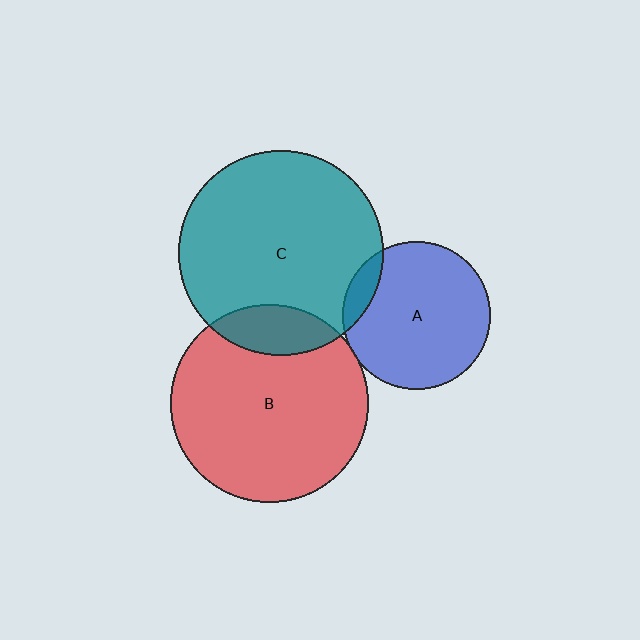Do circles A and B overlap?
Yes.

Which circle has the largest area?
Circle C (teal).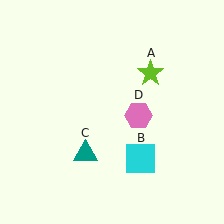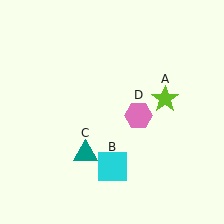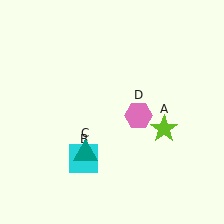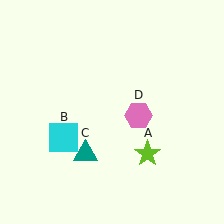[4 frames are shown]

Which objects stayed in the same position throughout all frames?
Teal triangle (object C) and pink hexagon (object D) remained stationary.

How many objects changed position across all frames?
2 objects changed position: lime star (object A), cyan square (object B).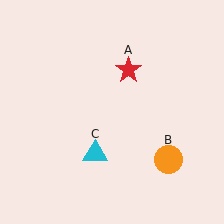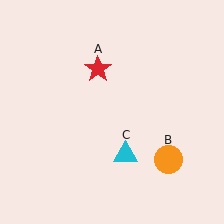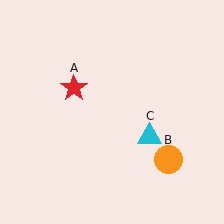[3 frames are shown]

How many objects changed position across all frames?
2 objects changed position: red star (object A), cyan triangle (object C).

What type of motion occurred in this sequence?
The red star (object A), cyan triangle (object C) rotated counterclockwise around the center of the scene.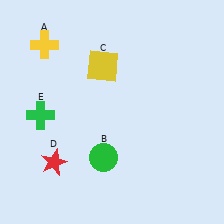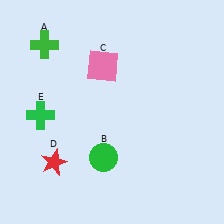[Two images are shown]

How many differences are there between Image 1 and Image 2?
There are 2 differences between the two images.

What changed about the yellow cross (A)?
In Image 1, A is yellow. In Image 2, it changed to green.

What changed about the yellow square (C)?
In Image 1, C is yellow. In Image 2, it changed to pink.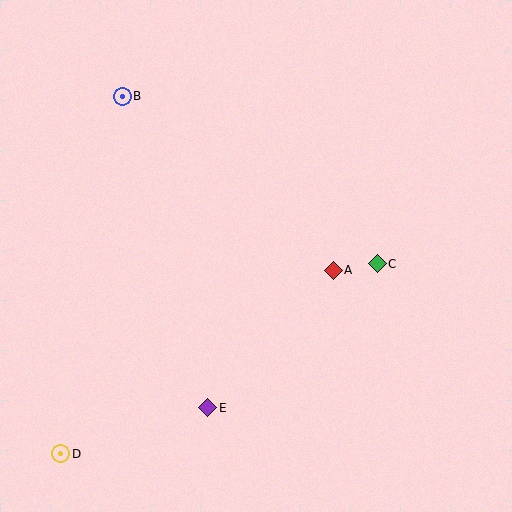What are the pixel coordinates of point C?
Point C is at (377, 264).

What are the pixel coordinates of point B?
Point B is at (122, 96).